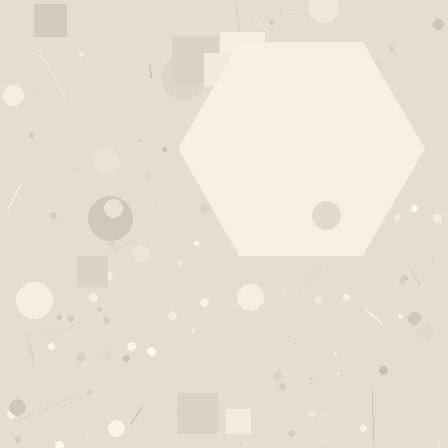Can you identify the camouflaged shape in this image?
The camouflaged shape is a hexagon.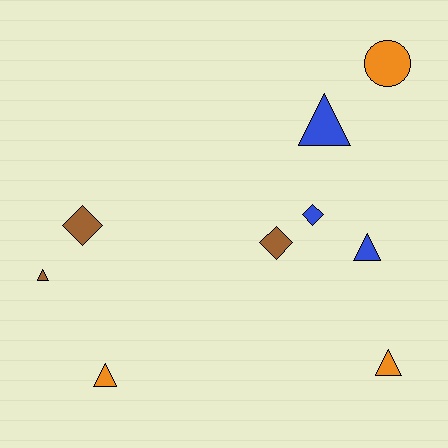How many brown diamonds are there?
There are 2 brown diamonds.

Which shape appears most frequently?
Triangle, with 5 objects.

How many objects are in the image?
There are 9 objects.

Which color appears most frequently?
Orange, with 3 objects.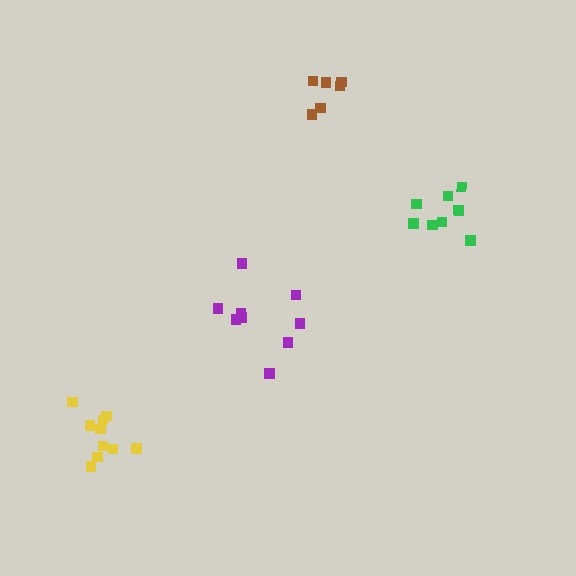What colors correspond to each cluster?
The clusters are colored: green, yellow, brown, purple.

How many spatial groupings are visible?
There are 4 spatial groupings.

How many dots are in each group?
Group 1: 9 dots, Group 2: 10 dots, Group 3: 6 dots, Group 4: 9 dots (34 total).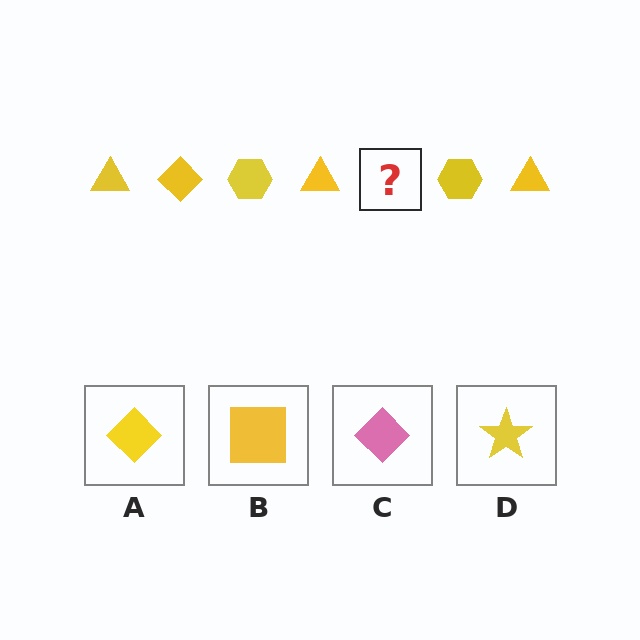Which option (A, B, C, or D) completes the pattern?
A.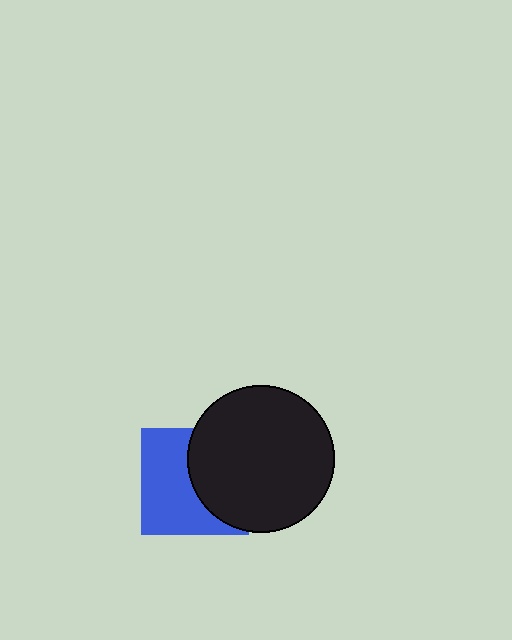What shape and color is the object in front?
The object in front is a black circle.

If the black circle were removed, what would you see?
You would see the complete blue square.